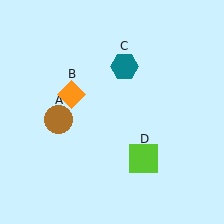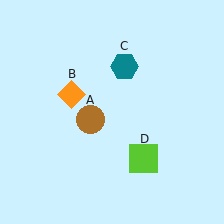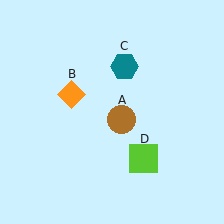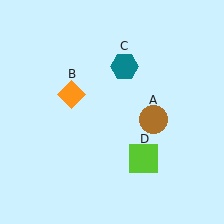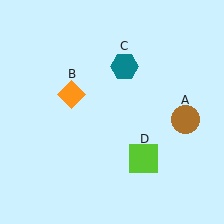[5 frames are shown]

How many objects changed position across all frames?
1 object changed position: brown circle (object A).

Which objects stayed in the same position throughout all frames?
Orange diamond (object B) and teal hexagon (object C) and lime square (object D) remained stationary.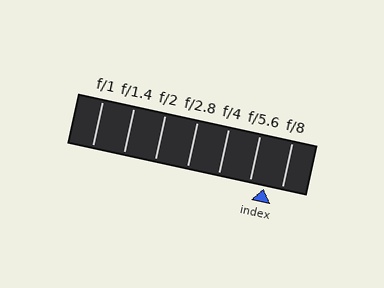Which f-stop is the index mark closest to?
The index mark is closest to f/5.6.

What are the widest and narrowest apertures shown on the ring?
The widest aperture shown is f/1 and the narrowest is f/8.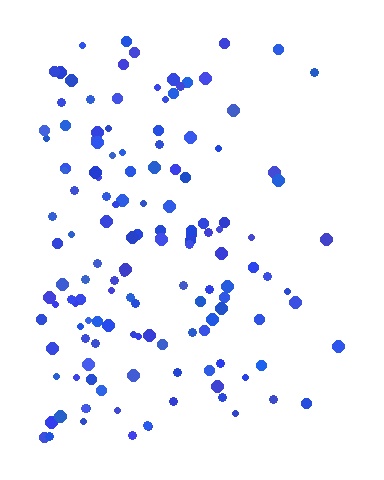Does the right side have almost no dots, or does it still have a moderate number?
Still a moderate number, just noticeably fewer than the left.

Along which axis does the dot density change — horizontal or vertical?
Horizontal.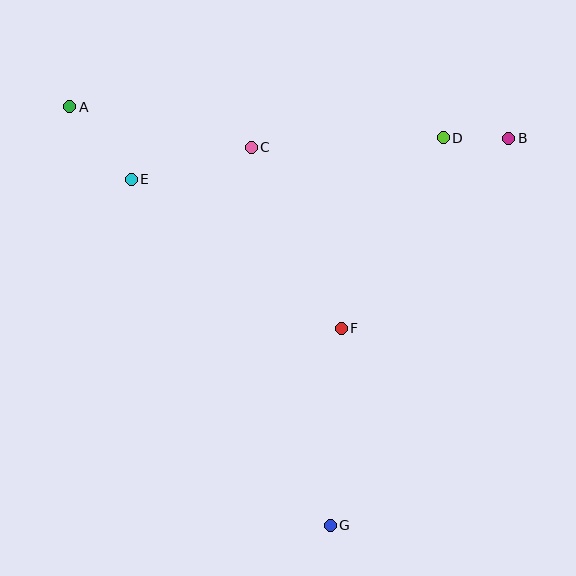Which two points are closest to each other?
Points B and D are closest to each other.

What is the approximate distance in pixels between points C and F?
The distance between C and F is approximately 202 pixels.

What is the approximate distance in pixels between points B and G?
The distance between B and G is approximately 426 pixels.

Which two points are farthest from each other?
Points A and G are farthest from each other.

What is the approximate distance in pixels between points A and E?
The distance between A and E is approximately 95 pixels.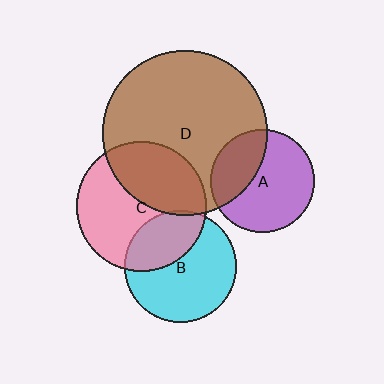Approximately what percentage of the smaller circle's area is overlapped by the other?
Approximately 35%.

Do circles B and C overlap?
Yes.